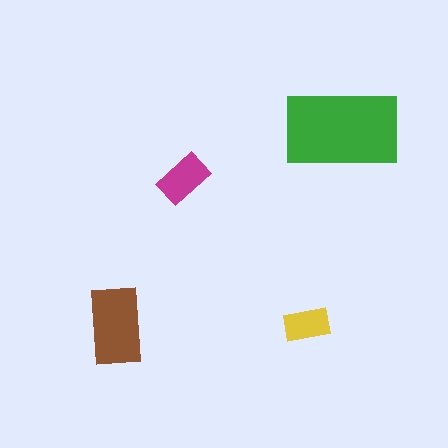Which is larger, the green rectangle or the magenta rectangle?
The green one.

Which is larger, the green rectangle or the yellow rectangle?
The green one.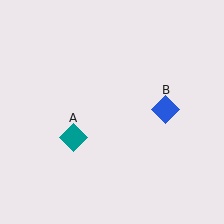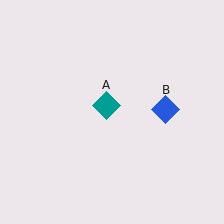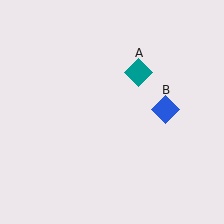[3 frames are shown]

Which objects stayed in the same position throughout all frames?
Blue diamond (object B) remained stationary.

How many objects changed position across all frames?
1 object changed position: teal diamond (object A).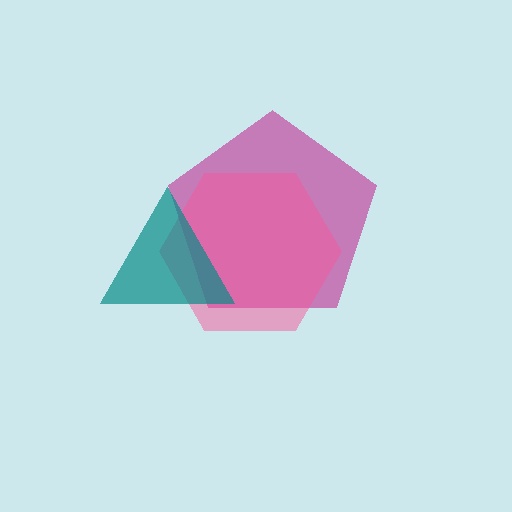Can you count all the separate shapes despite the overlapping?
Yes, there are 3 separate shapes.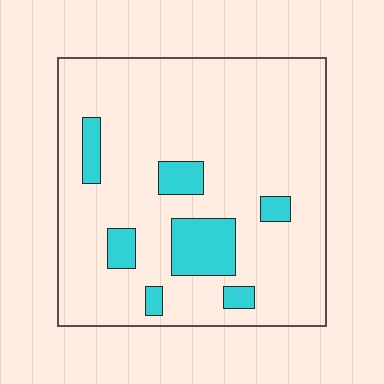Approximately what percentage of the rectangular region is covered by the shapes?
Approximately 15%.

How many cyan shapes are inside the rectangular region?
7.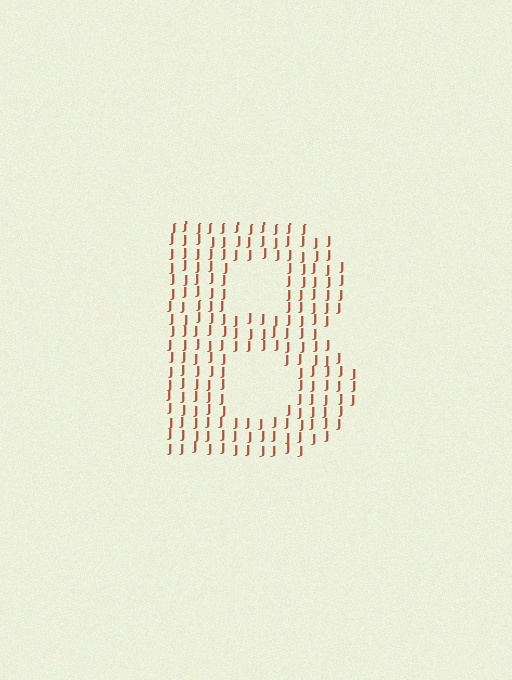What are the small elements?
The small elements are letter J's.